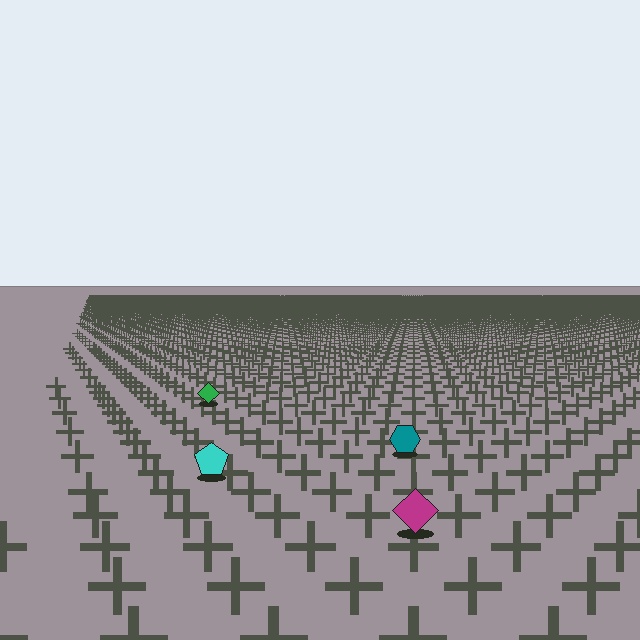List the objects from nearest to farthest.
From nearest to farthest: the magenta diamond, the cyan pentagon, the teal hexagon, the green diamond.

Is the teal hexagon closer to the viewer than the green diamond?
Yes. The teal hexagon is closer — you can tell from the texture gradient: the ground texture is coarser near it.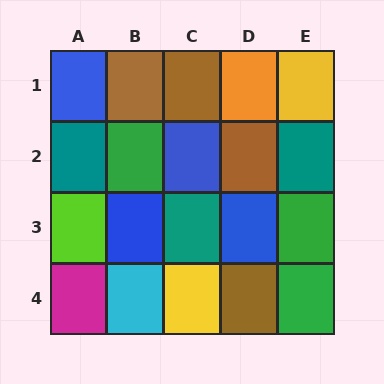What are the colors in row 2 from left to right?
Teal, green, blue, brown, teal.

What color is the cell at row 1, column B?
Brown.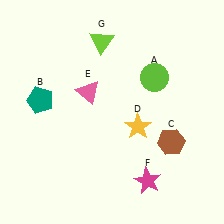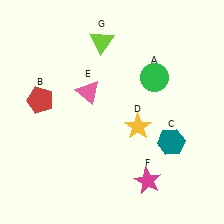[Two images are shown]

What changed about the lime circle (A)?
In Image 1, A is lime. In Image 2, it changed to green.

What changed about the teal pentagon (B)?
In Image 1, B is teal. In Image 2, it changed to red.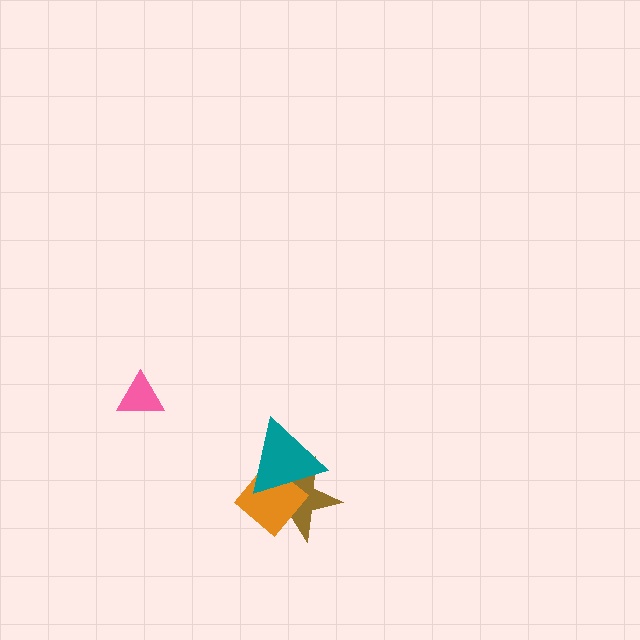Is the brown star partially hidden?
Yes, it is partially covered by another shape.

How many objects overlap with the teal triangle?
2 objects overlap with the teal triangle.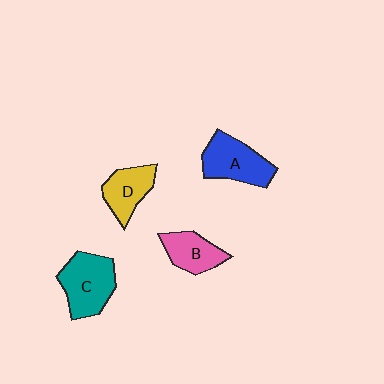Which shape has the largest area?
Shape C (teal).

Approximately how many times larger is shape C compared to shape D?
Approximately 1.4 times.